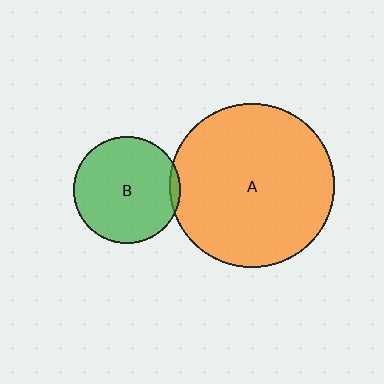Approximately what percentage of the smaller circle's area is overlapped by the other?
Approximately 5%.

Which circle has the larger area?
Circle A (orange).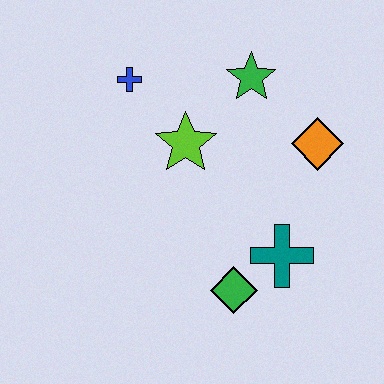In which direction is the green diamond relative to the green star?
The green diamond is below the green star.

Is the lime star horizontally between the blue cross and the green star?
Yes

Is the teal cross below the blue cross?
Yes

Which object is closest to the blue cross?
The lime star is closest to the blue cross.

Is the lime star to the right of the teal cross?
No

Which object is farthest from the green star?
The green diamond is farthest from the green star.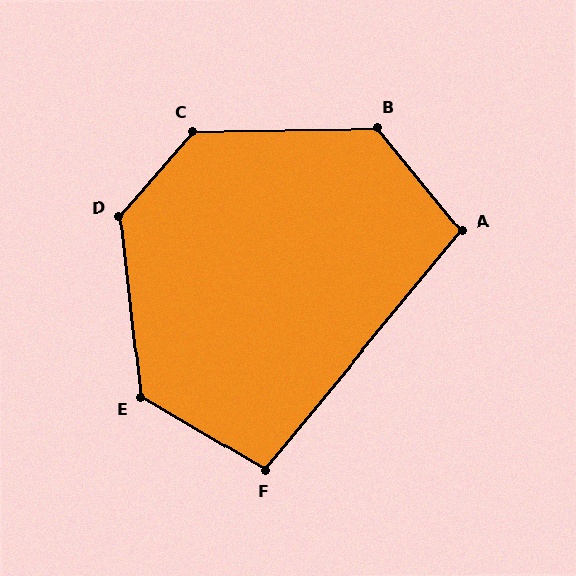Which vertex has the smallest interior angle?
F, at approximately 99 degrees.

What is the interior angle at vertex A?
Approximately 101 degrees (obtuse).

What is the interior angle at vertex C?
Approximately 132 degrees (obtuse).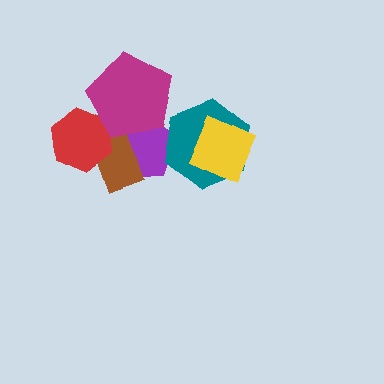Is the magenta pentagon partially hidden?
No, no other shape covers it.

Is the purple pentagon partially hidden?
Yes, it is partially covered by another shape.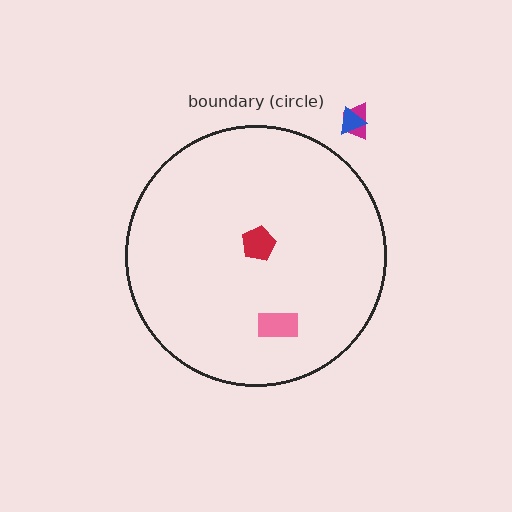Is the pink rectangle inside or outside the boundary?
Inside.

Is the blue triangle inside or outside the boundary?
Outside.